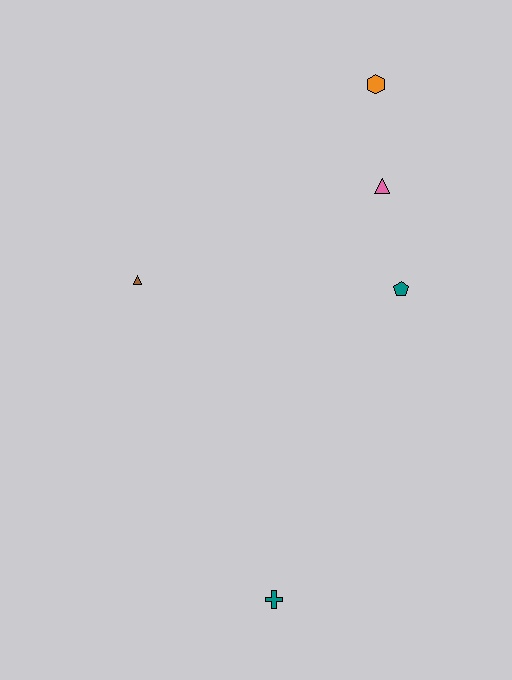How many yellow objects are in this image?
There are no yellow objects.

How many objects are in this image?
There are 5 objects.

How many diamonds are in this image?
There are no diamonds.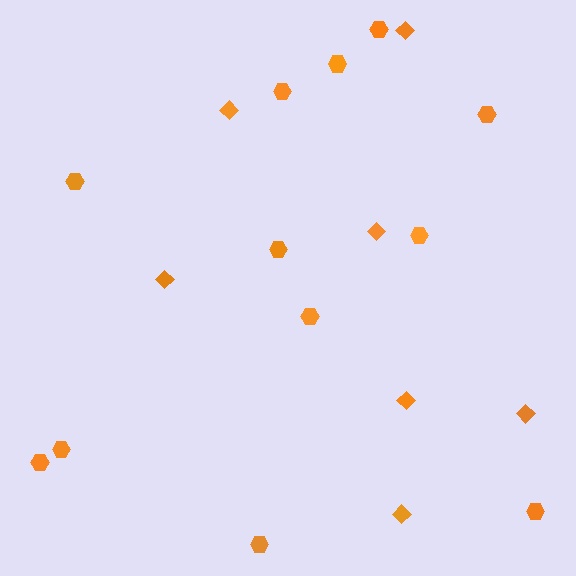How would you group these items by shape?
There are 2 groups: one group of diamonds (7) and one group of hexagons (12).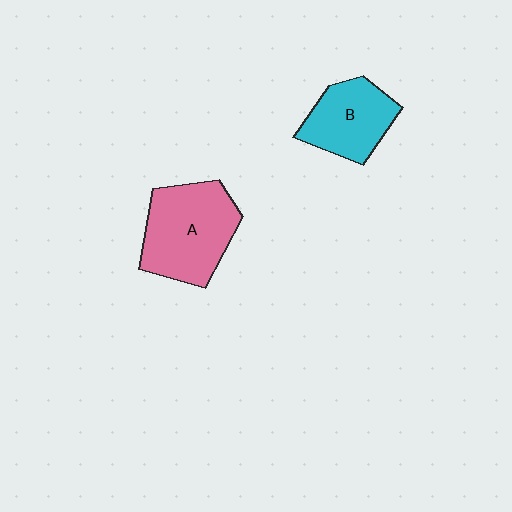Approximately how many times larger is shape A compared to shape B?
Approximately 1.4 times.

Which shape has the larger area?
Shape A (pink).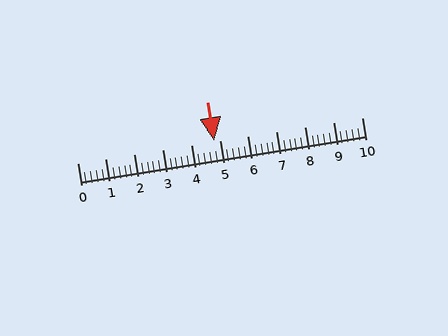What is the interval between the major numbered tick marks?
The major tick marks are spaced 1 units apart.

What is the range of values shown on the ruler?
The ruler shows values from 0 to 10.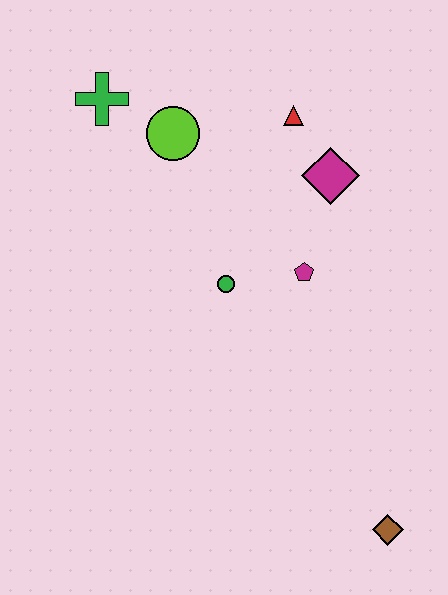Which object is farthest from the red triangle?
The brown diamond is farthest from the red triangle.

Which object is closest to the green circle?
The magenta pentagon is closest to the green circle.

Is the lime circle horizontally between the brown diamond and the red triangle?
No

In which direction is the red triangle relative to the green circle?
The red triangle is above the green circle.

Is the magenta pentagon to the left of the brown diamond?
Yes